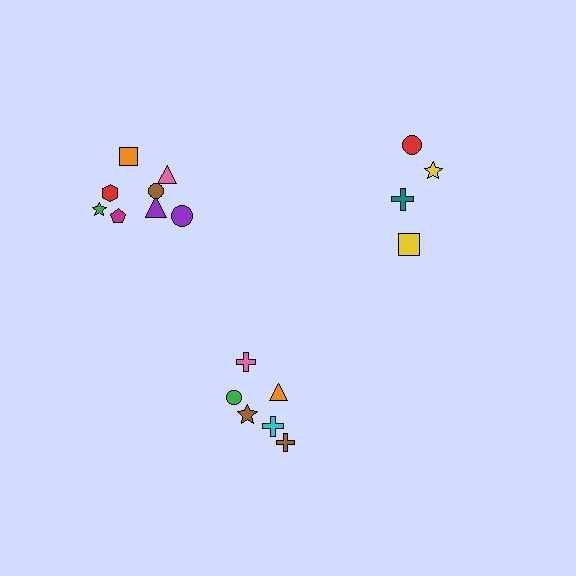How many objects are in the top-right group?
There are 4 objects.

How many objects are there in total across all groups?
There are 18 objects.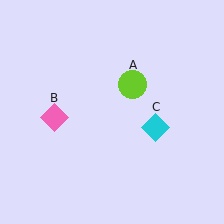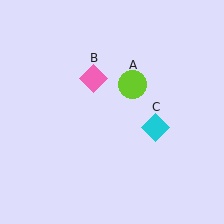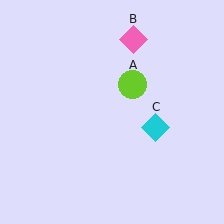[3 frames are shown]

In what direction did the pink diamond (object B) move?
The pink diamond (object B) moved up and to the right.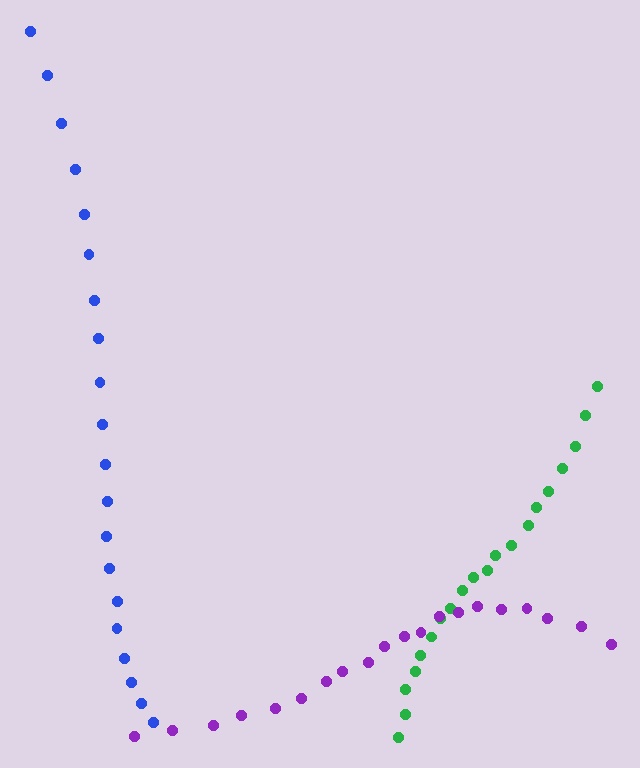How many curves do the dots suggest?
There are 3 distinct paths.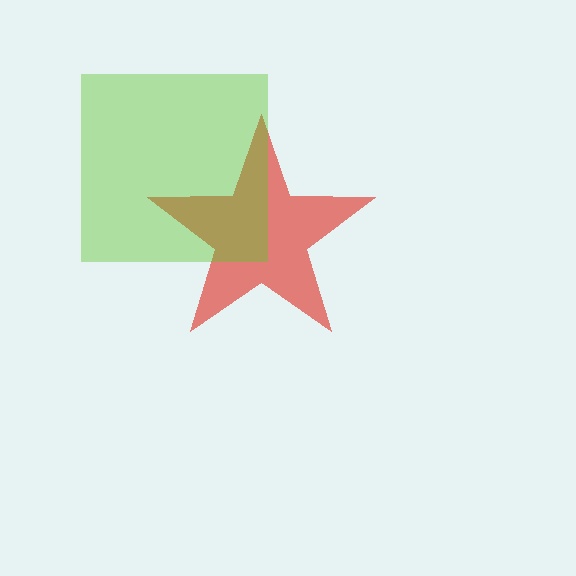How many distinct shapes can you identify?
There are 2 distinct shapes: a red star, a lime square.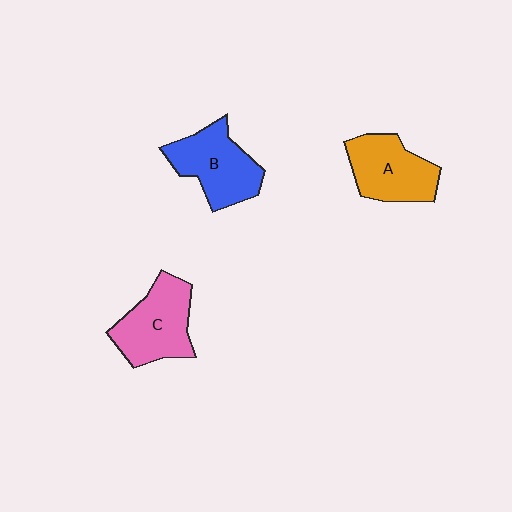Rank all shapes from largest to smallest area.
From largest to smallest: C (pink), B (blue), A (orange).